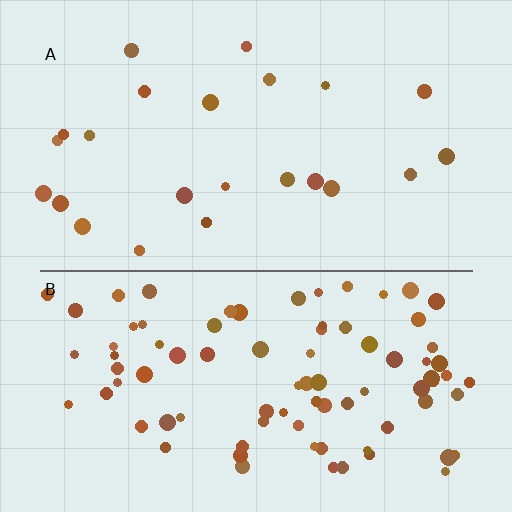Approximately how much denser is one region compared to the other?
Approximately 3.7× — region B over region A.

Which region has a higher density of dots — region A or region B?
B (the bottom).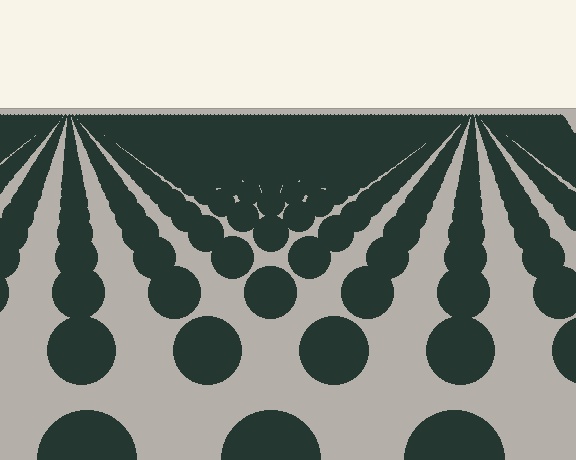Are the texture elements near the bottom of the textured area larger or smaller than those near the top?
Larger. Near the bottom, elements are closer to the viewer and appear at a bigger on-screen size.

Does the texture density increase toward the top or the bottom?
Density increases toward the top.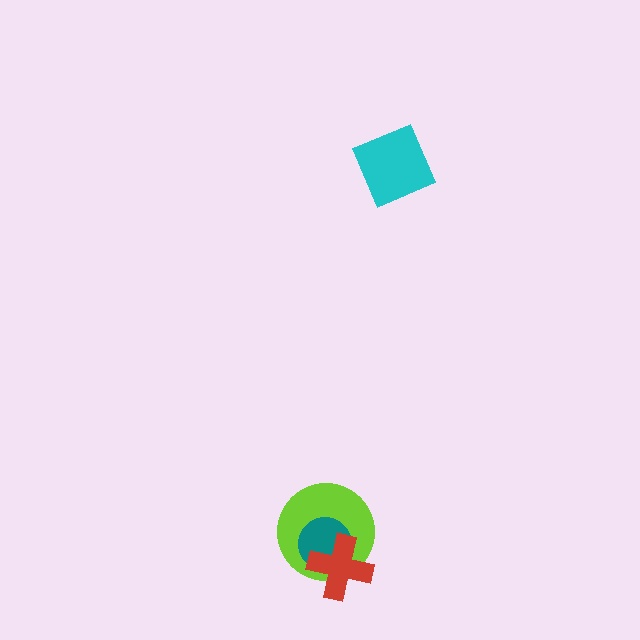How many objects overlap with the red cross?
2 objects overlap with the red cross.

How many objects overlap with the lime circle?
2 objects overlap with the lime circle.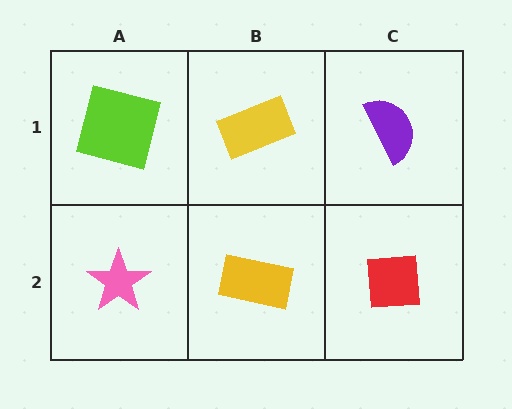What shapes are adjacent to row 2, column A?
A lime square (row 1, column A), a yellow rectangle (row 2, column B).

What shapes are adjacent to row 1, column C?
A red square (row 2, column C), a yellow rectangle (row 1, column B).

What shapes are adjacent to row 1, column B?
A yellow rectangle (row 2, column B), a lime square (row 1, column A), a purple semicircle (row 1, column C).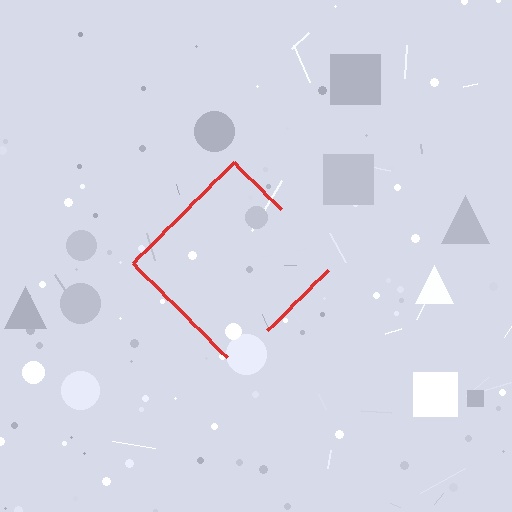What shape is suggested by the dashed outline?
The dashed outline suggests a diamond.